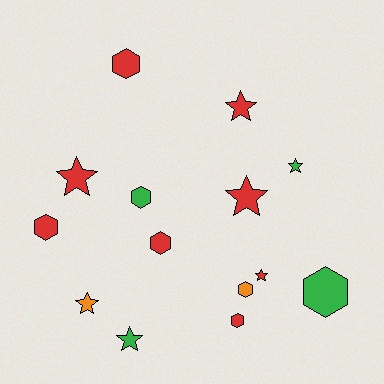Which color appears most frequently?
Red, with 8 objects.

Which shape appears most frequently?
Hexagon, with 7 objects.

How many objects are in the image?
There are 14 objects.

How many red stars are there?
There are 4 red stars.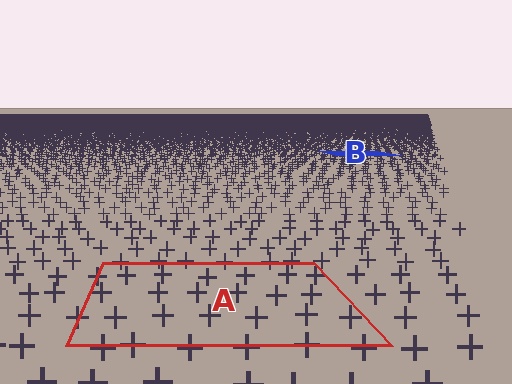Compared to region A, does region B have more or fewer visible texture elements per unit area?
Region B has more texture elements per unit area — they are packed more densely because it is farther away.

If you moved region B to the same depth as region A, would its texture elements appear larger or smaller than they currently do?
They would appear larger. At a closer depth, the same texture elements are projected at a bigger on-screen size.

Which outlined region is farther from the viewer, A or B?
Region B is farther from the viewer — the texture elements inside it appear smaller and more densely packed.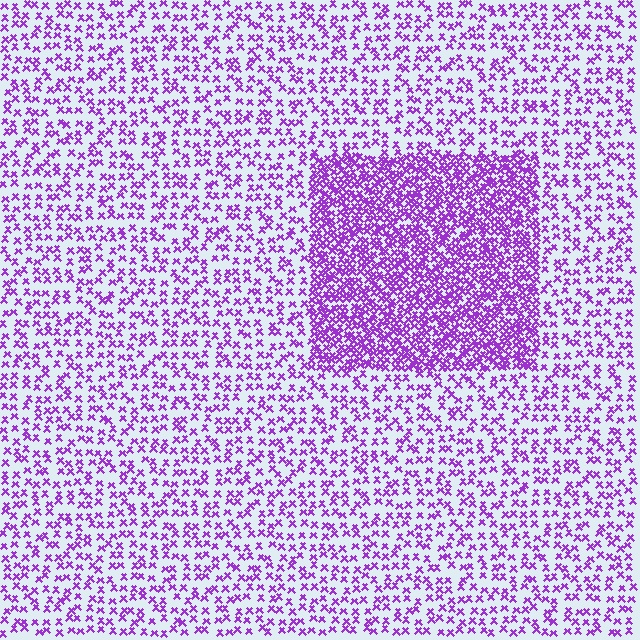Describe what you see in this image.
The image contains small purple elements arranged at two different densities. A rectangle-shaped region is visible where the elements are more densely packed than the surrounding area.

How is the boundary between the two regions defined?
The boundary is defined by a change in element density (approximately 2.5x ratio). All elements are the same color, size, and shape.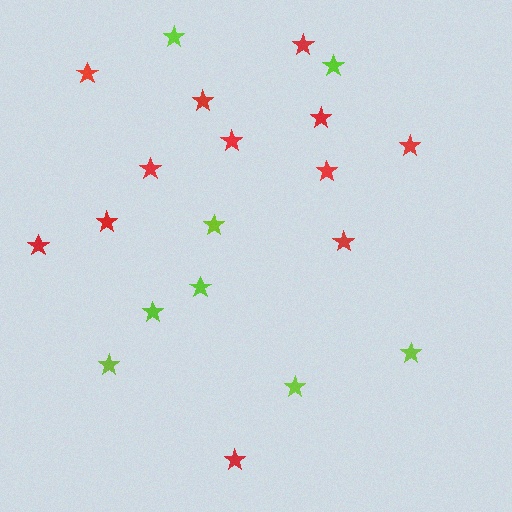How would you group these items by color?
There are 2 groups: one group of lime stars (8) and one group of red stars (12).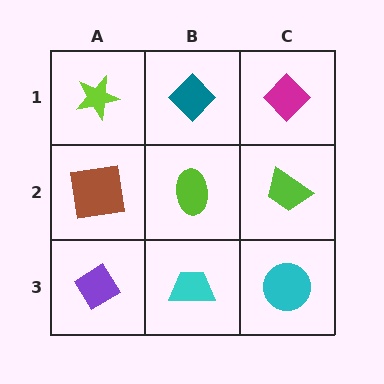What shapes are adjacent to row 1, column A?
A brown square (row 2, column A), a teal diamond (row 1, column B).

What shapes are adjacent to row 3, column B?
A lime ellipse (row 2, column B), a purple diamond (row 3, column A), a cyan circle (row 3, column C).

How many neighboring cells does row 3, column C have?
2.